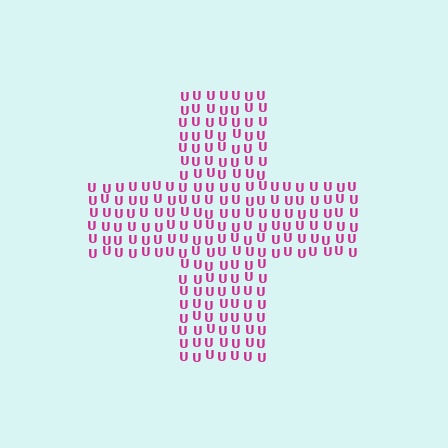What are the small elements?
The small elements are letter U's.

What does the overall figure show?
The overall figure shows a cross.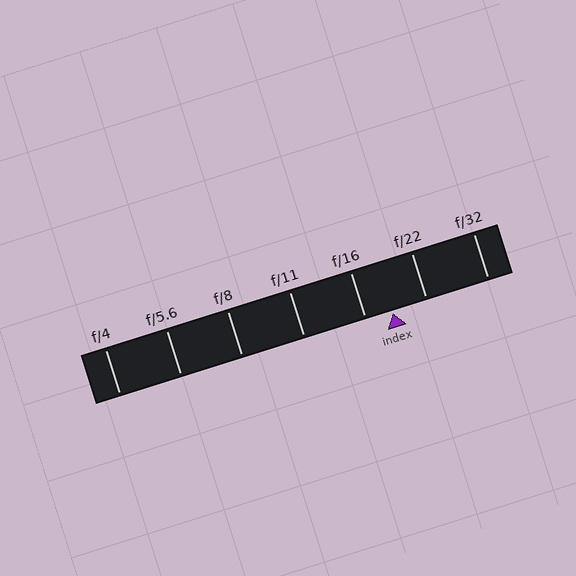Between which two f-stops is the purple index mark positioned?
The index mark is between f/16 and f/22.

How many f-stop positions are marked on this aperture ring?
There are 7 f-stop positions marked.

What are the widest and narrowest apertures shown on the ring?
The widest aperture shown is f/4 and the narrowest is f/32.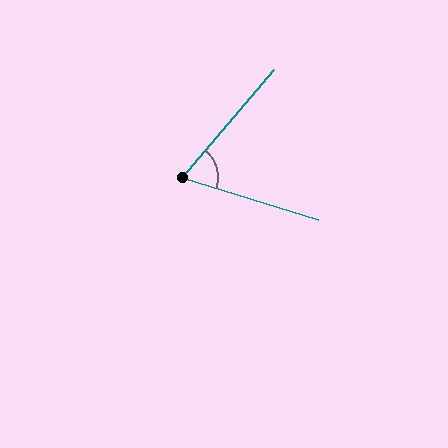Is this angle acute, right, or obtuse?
It is acute.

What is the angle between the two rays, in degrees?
Approximately 66 degrees.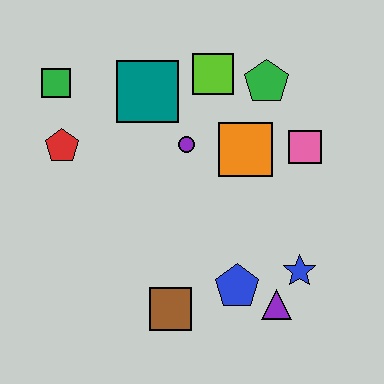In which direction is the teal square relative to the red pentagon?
The teal square is to the right of the red pentagon.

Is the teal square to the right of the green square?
Yes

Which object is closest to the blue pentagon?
The purple triangle is closest to the blue pentagon.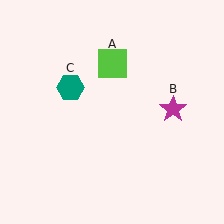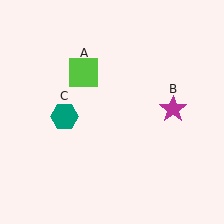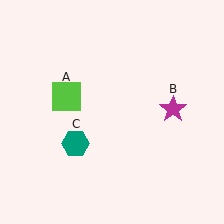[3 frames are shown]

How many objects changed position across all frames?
2 objects changed position: lime square (object A), teal hexagon (object C).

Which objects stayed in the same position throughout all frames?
Magenta star (object B) remained stationary.